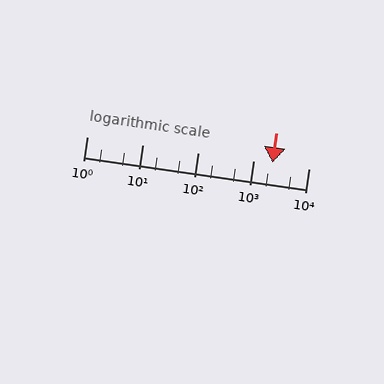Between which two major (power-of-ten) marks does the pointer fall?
The pointer is between 1000 and 10000.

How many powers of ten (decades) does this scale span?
The scale spans 4 decades, from 1 to 10000.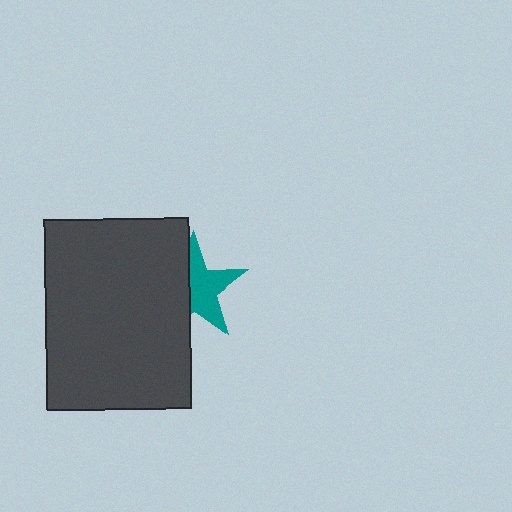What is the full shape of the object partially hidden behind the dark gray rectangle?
The partially hidden object is a teal star.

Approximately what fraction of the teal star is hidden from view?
Roughly 42% of the teal star is hidden behind the dark gray rectangle.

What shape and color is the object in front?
The object in front is a dark gray rectangle.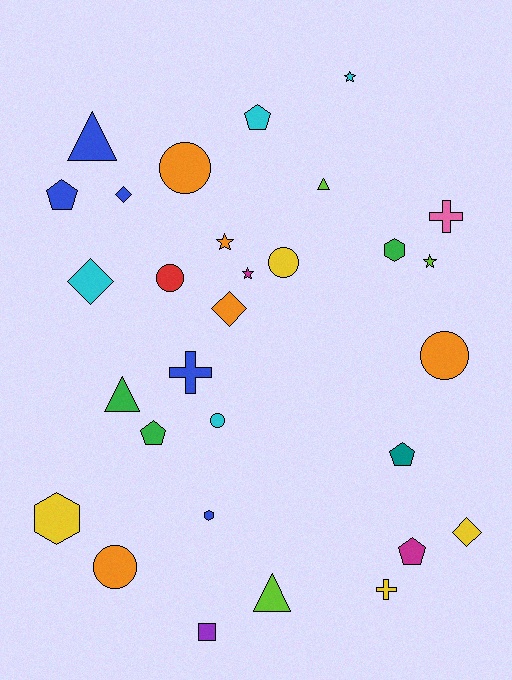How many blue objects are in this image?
There are 5 blue objects.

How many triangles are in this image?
There are 4 triangles.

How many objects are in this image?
There are 30 objects.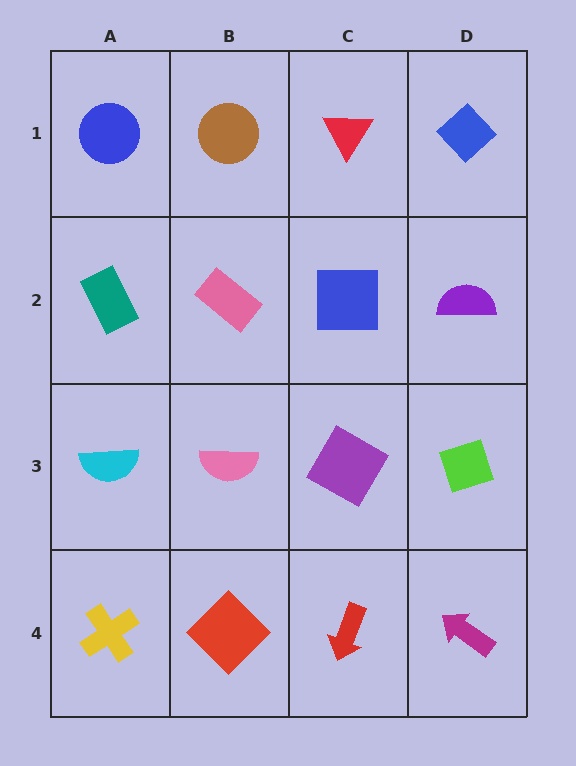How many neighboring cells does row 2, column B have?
4.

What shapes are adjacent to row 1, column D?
A purple semicircle (row 2, column D), a red triangle (row 1, column C).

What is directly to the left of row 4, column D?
A red arrow.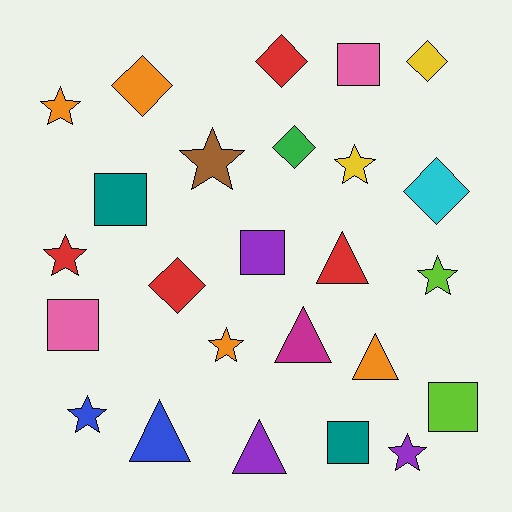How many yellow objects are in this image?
There are 2 yellow objects.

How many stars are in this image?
There are 8 stars.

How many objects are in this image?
There are 25 objects.